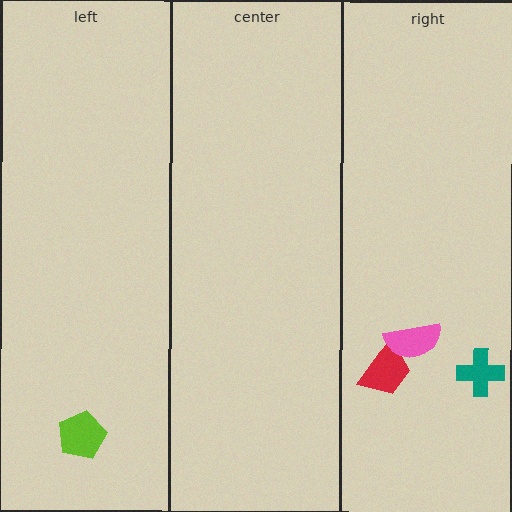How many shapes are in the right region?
3.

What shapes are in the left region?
The lime pentagon.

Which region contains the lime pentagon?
The left region.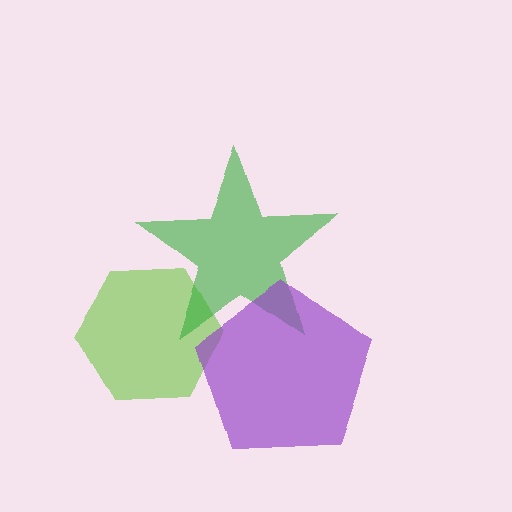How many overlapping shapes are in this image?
There are 3 overlapping shapes in the image.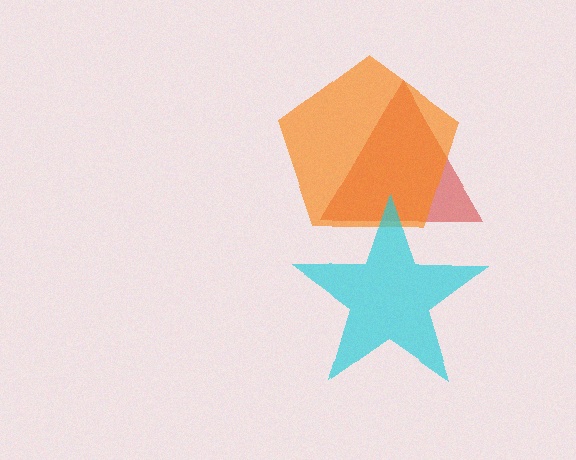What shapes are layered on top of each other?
The layered shapes are: a red triangle, an orange pentagon, a cyan star.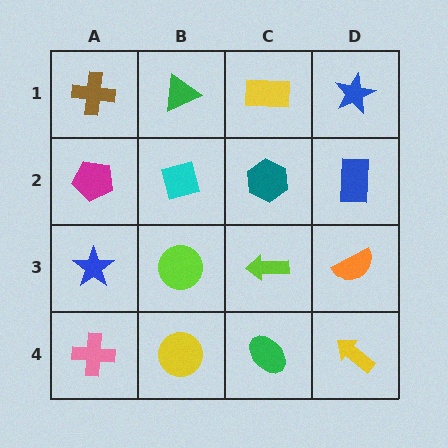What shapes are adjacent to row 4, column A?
A blue star (row 3, column A), a yellow circle (row 4, column B).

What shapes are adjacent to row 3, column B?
A cyan square (row 2, column B), a yellow circle (row 4, column B), a blue star (row 3, column A), a lime arrow (row 3, column C).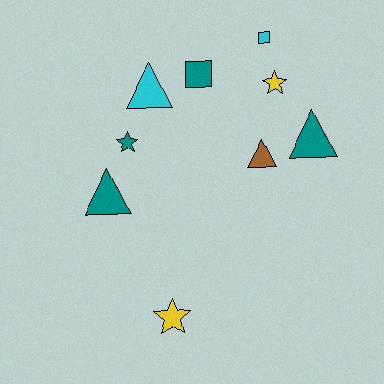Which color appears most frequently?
Teal, with 4 objects.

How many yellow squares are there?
There are no yellow squares.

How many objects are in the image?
There are 9 objects.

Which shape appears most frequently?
Triangle, with 4 objects.